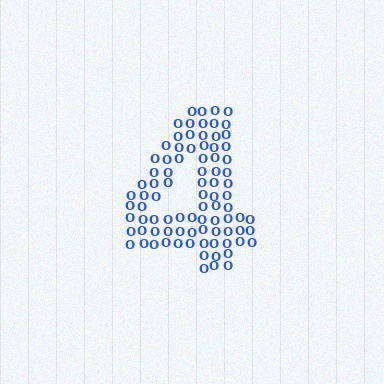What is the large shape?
The large shape is the digit 4.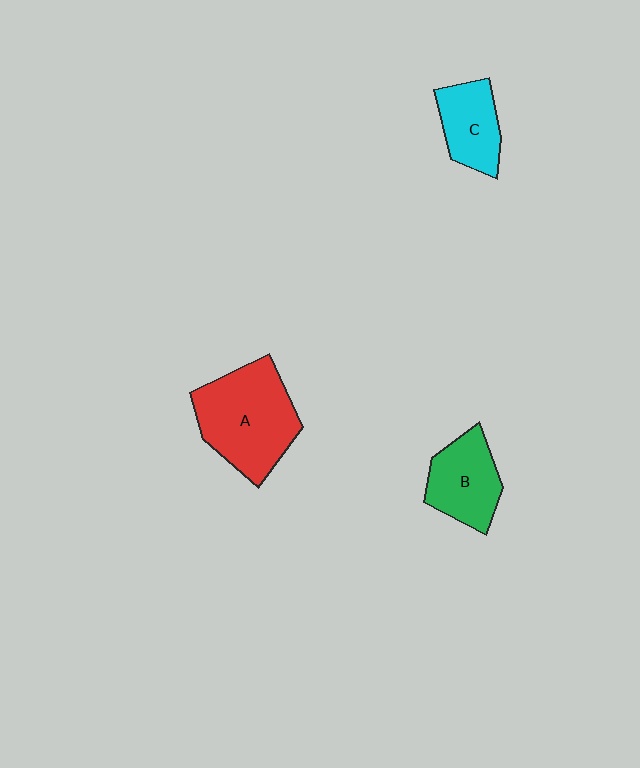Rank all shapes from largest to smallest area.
From largest to smallest: A (red), B (green), C (cyan).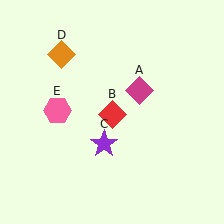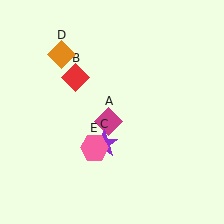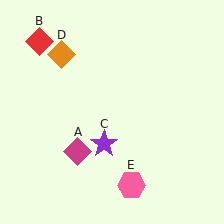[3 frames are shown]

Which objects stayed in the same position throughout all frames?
Purple star (object C) and orange diamond (object D) remained stationary.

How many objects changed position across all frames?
3 objects changed position: magenta diamond (object A), red diamond (object B), pink hexagon (object E).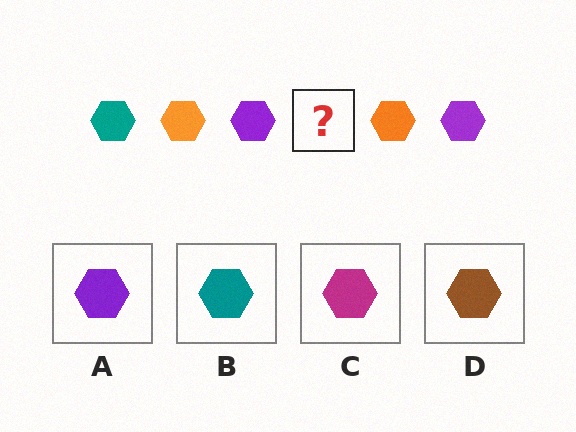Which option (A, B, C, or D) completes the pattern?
B.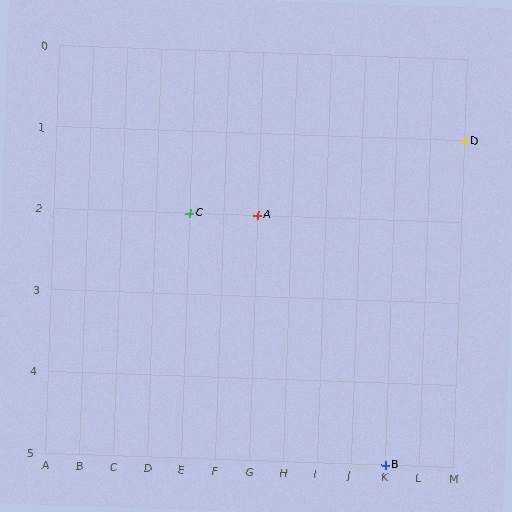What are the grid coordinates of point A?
Point A is at grid coordinates (G, 2).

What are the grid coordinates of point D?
Point D is at grid coordinates (M, 1).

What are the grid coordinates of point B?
Point B is at grid coordinates (K, 5).